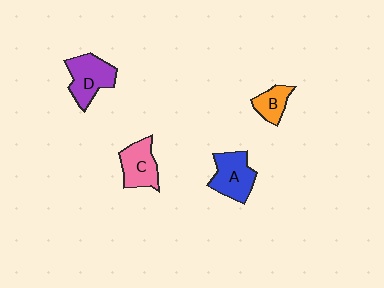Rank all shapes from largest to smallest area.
From largest to smallest: D (purple), A (blue), C (pink), B (orange).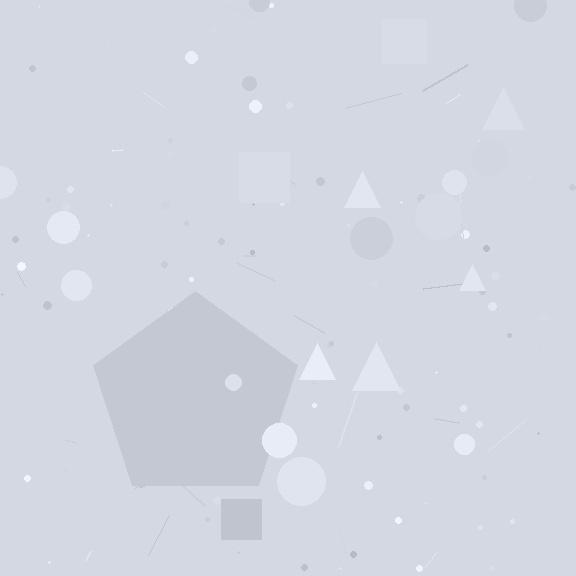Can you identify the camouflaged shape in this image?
The camouflaged shape is a pentagon.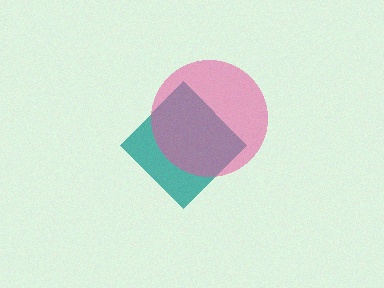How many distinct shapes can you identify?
There are 2 distinct shapes: a teal diamond, a pink circle.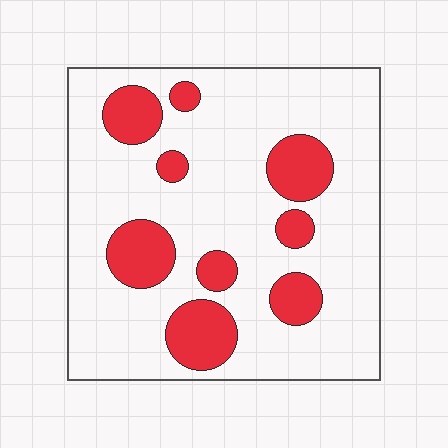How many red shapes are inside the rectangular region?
9.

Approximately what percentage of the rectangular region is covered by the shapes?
Approximately 20%.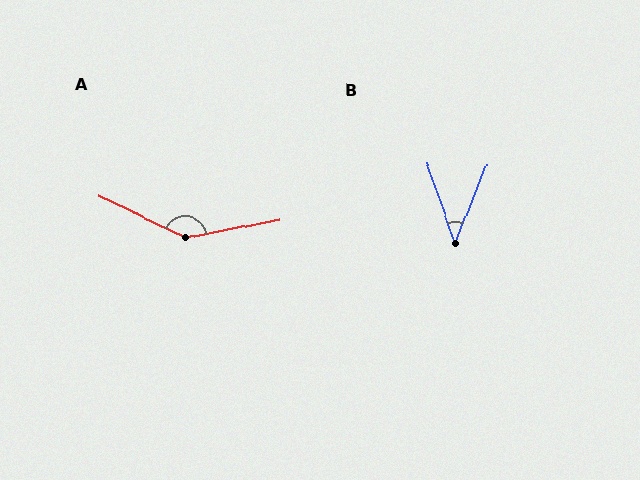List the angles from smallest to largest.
B (41°), A (144°).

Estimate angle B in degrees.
Approximately 41 degrees.